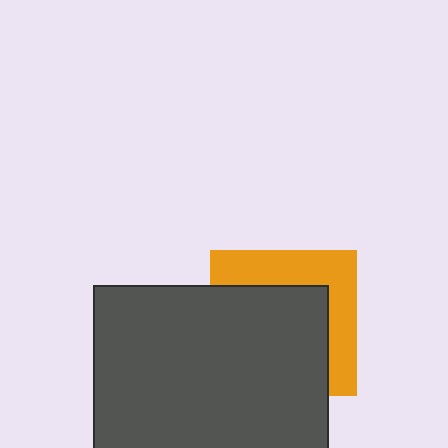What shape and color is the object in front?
The object in front is a dark gray rectangle.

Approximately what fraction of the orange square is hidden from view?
Roughly 61% of the orange square is hidden behind the dark gray rectangle.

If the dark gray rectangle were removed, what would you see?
You would see the complete orange square.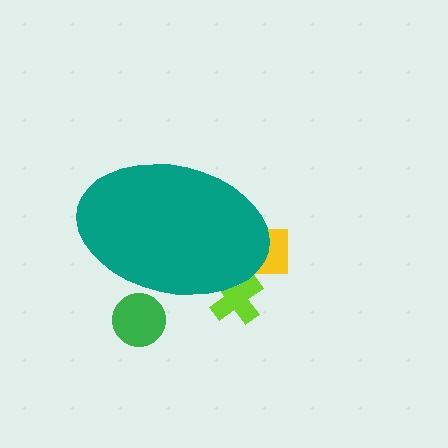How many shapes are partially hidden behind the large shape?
3 shapes are partially hidden.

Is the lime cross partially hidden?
Yes, the lime cross is partially hidden behind the teal ellipse.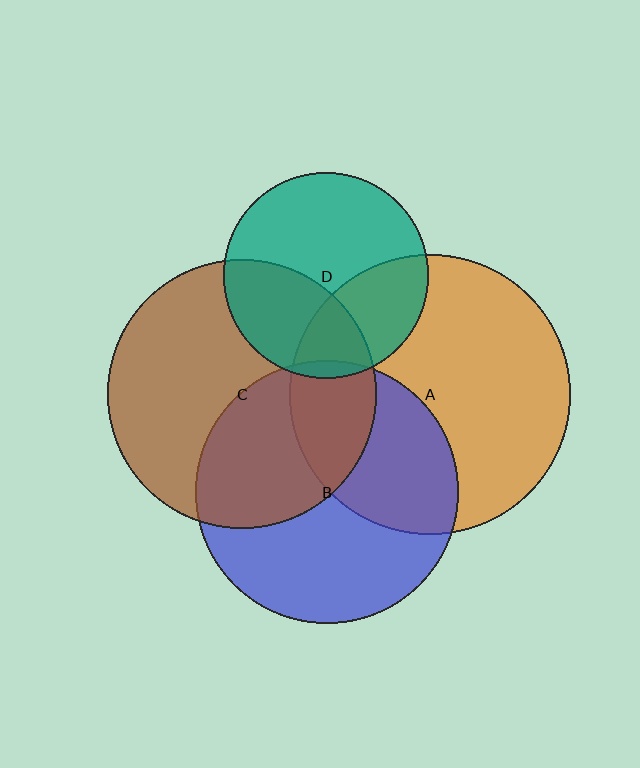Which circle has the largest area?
Circle A (orange).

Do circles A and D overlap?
Yes.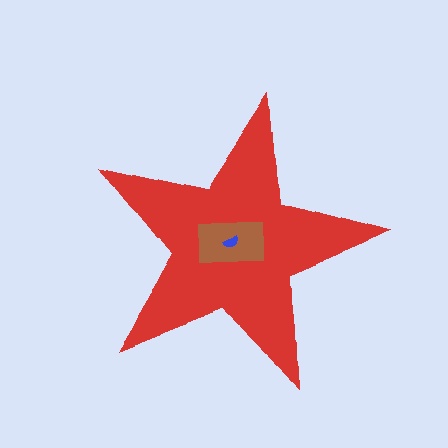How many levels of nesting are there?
3.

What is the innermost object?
The blue semicircle.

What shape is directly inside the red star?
The brown rectangle.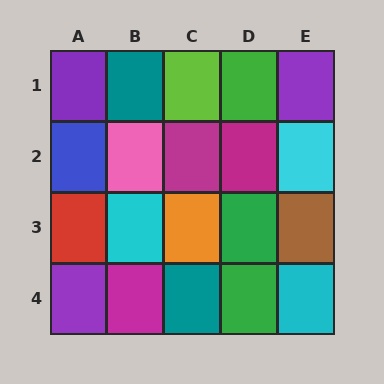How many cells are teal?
2 cells are teal.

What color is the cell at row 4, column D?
Green.